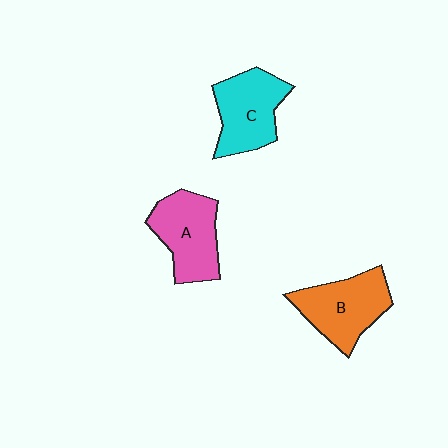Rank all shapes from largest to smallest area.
From largest to smallest: B (orange), A (pink), C (cyan).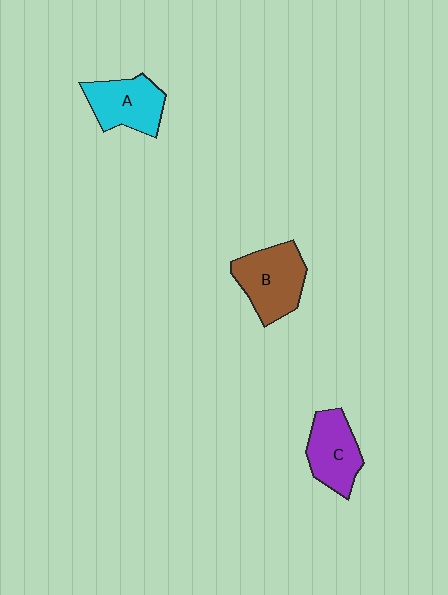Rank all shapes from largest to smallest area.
From largest to smallest: B (brown), A (cyan), C (purple).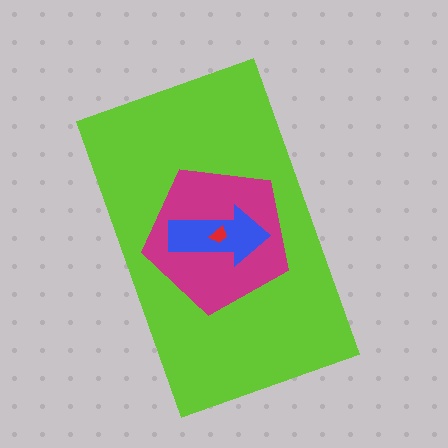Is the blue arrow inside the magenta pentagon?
Yes.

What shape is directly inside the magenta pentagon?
The blue arrow.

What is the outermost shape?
The lime rectangle.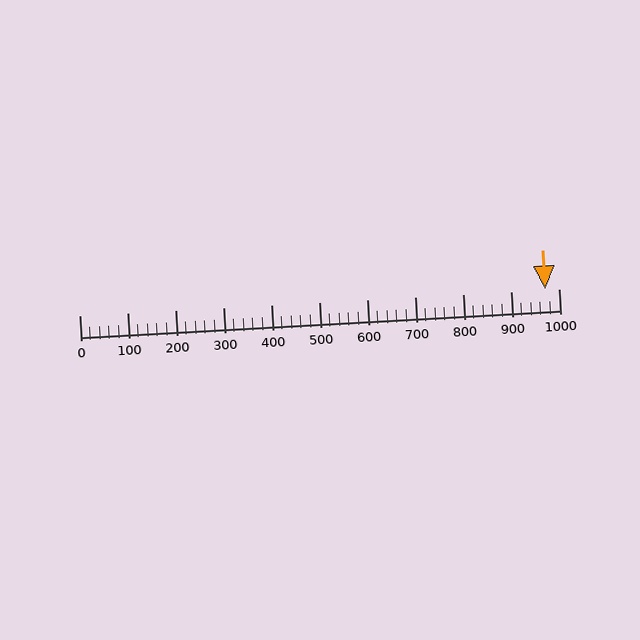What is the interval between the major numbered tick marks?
The major tick marks are spaced 100 units apart.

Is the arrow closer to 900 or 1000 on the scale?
The arrow is closer to 1000.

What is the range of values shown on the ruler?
The ruler shows values from 0 to 1000.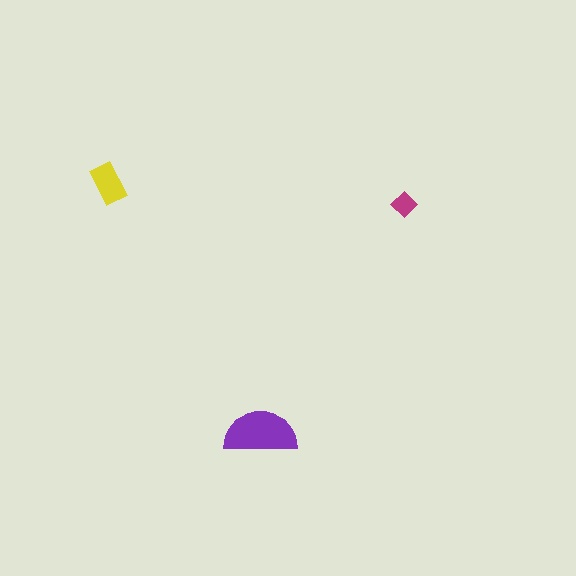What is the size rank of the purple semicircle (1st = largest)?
1st.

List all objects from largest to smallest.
The purple semicircle, the yellow rectangle, the magenta diamond.